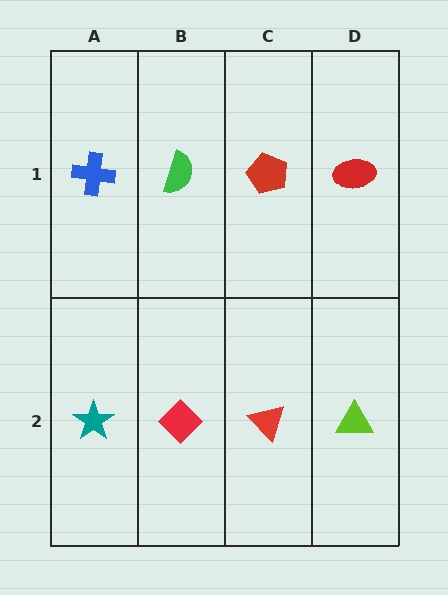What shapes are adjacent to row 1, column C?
A red triangle (row 2, column C), a green semicircle (row 1, column B), a red ellipse (row 1, column D).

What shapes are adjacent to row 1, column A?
A teal star (row 2, column A), a green semicircle (row 1, column B).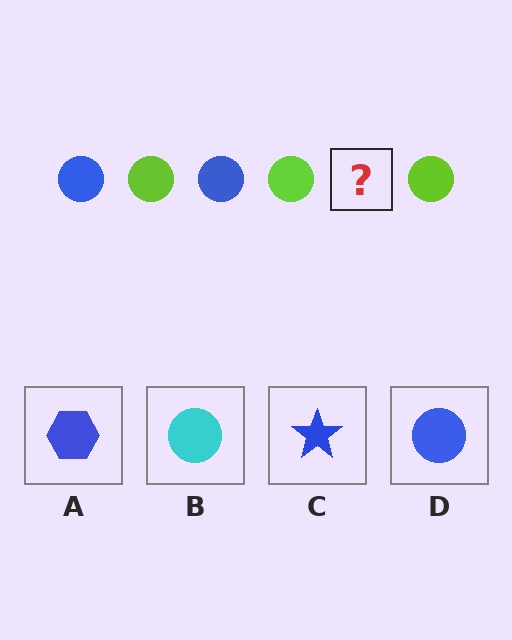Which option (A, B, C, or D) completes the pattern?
D.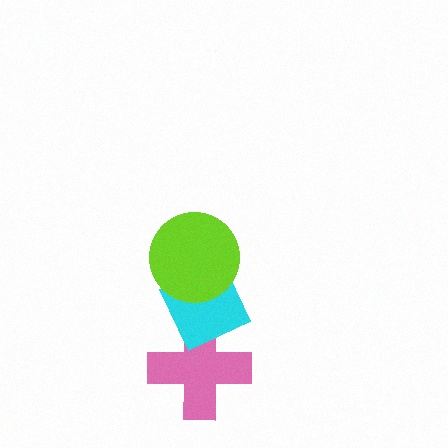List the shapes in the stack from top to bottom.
From top to bottom: the lime circle, the cyan diamond, the pink cross.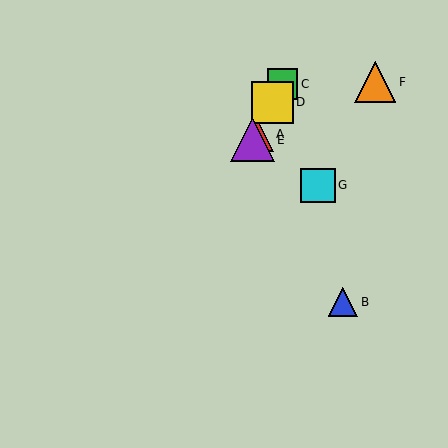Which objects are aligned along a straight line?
Objects A, C, D, E are aligned along a straight line.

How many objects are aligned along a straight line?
4 objects (A, C, D, E) are aligned along a straight line.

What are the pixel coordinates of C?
Object C is at (282, 84).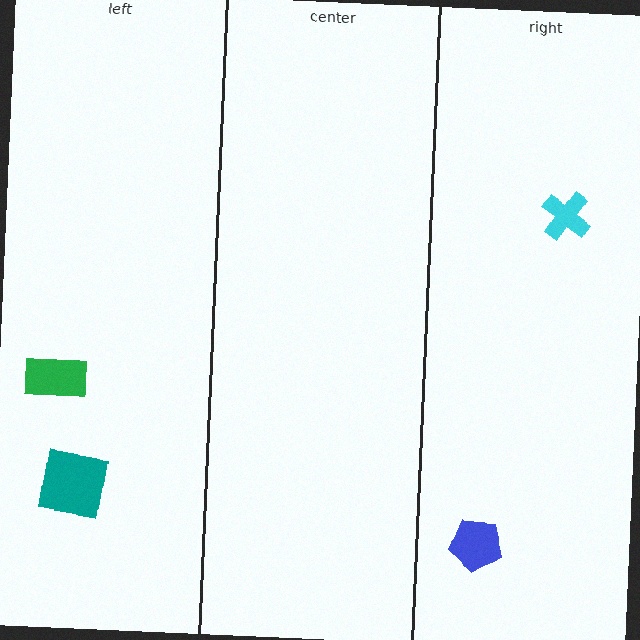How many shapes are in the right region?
2.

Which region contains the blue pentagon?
The right region.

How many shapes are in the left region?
2.